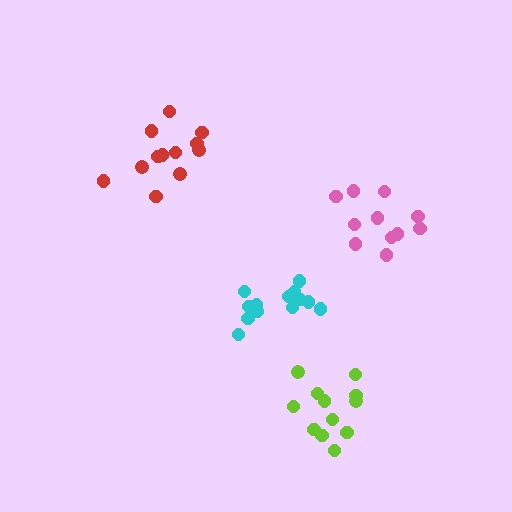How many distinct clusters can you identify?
There are 4 distinct clusters.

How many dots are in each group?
Group 1: 15 dots, Group 2: 12 dots, Group 3: 12 dots, Group 4: 11 dots (50 total).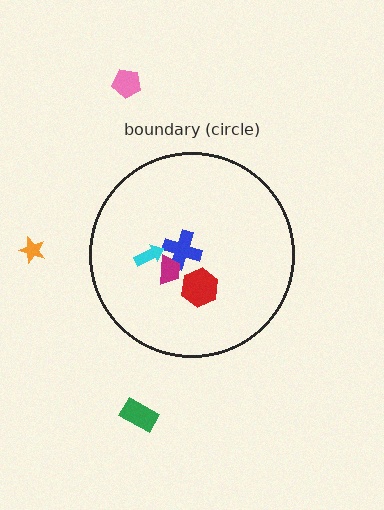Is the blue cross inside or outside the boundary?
Inside.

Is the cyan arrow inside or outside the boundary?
Inside.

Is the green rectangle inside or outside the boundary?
Outside.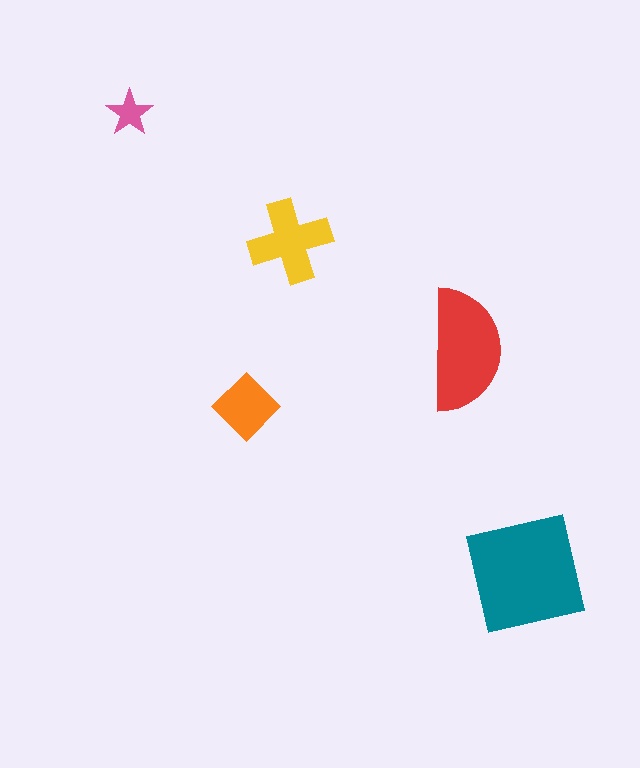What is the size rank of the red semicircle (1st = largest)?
2nd.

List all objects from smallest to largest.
The pink star, the orange diamond, the yellow cross, the red semicircle, the teal square.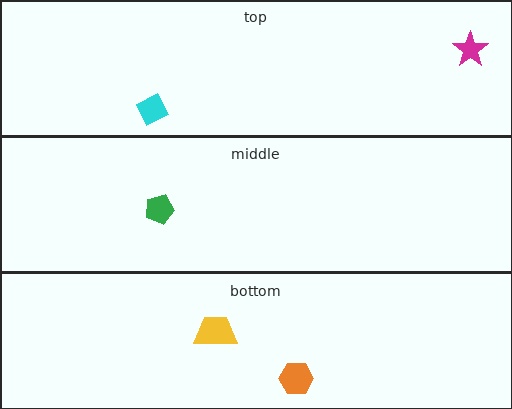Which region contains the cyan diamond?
The top region.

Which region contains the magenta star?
The top region.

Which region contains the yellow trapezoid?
The bottom region.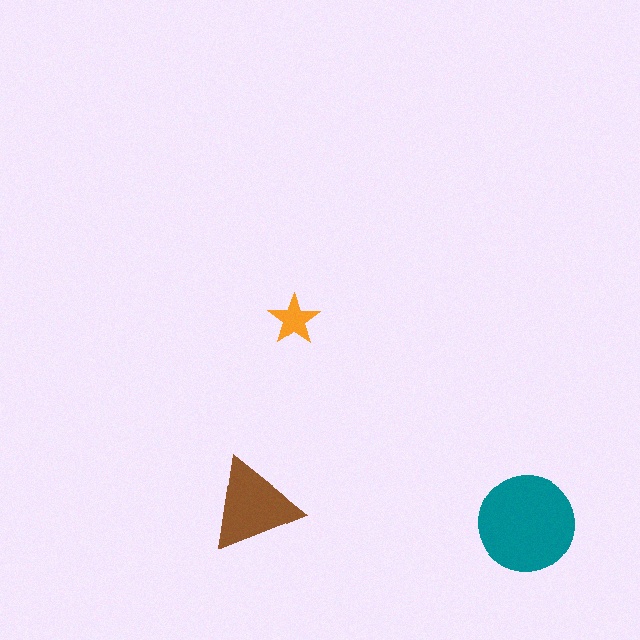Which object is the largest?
The teal circle.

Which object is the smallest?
The orange star.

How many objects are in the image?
There are 3 objects in the image.